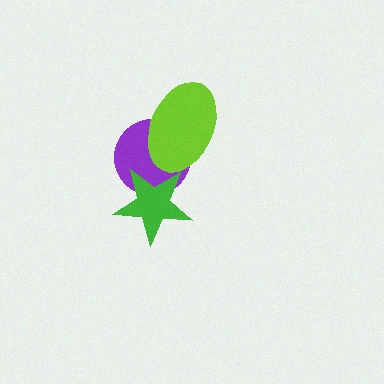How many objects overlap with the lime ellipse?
1 object overlaps with the lime ellipse.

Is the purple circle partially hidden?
Yes, it is partially covered by another shape.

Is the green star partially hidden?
No, no other shape covers it.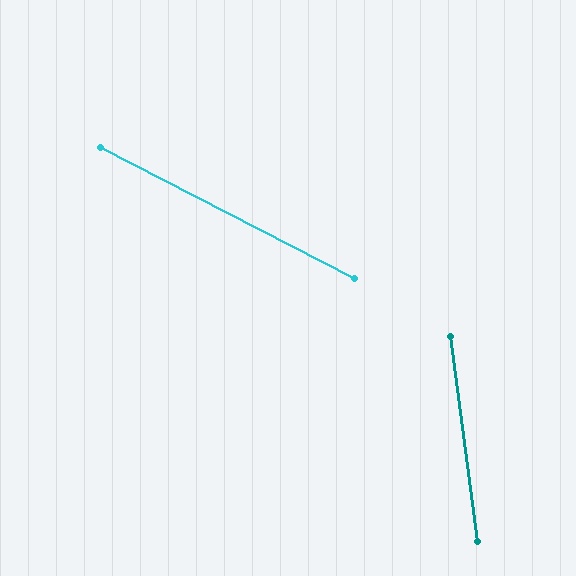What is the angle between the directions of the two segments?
Approximately 55 degrees.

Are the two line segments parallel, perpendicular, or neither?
Neither parallel nor perpendicular — they differ by about 55°.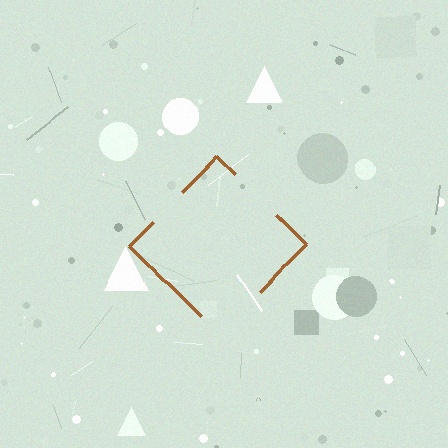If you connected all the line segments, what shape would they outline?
They would outline a diamond.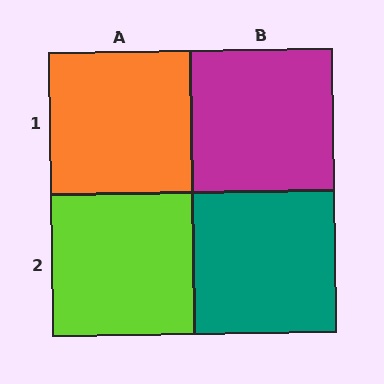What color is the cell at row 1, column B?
Magenta.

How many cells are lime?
1 cell is lime.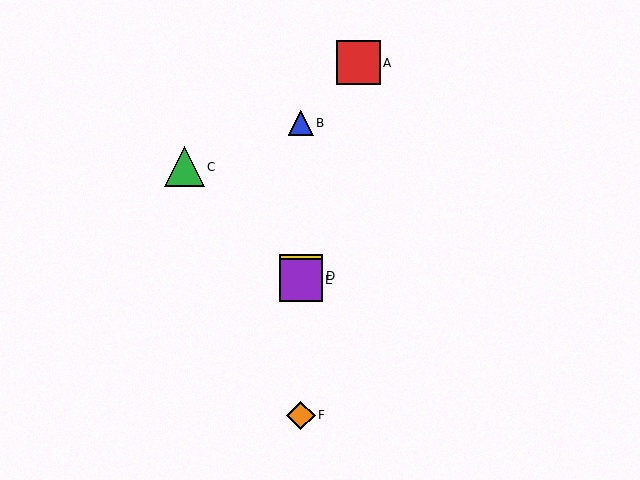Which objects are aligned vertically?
Objects B, D, E, F are aligned vertically.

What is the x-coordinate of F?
Object F is at x≈301.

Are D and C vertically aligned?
No, D is at x≈301 and C is at x≈184.